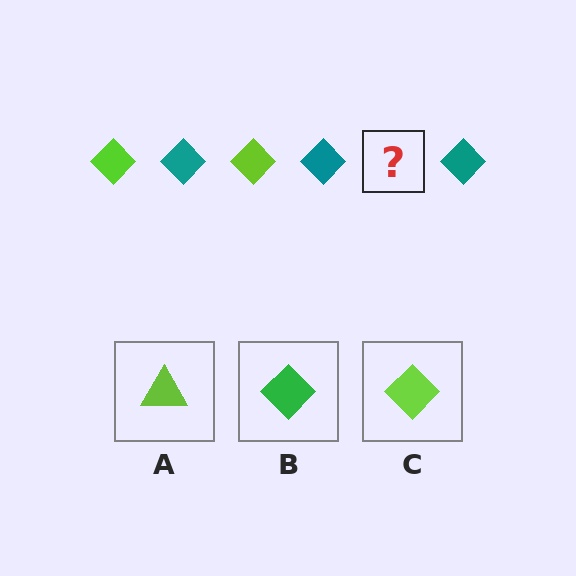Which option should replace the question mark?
Option C.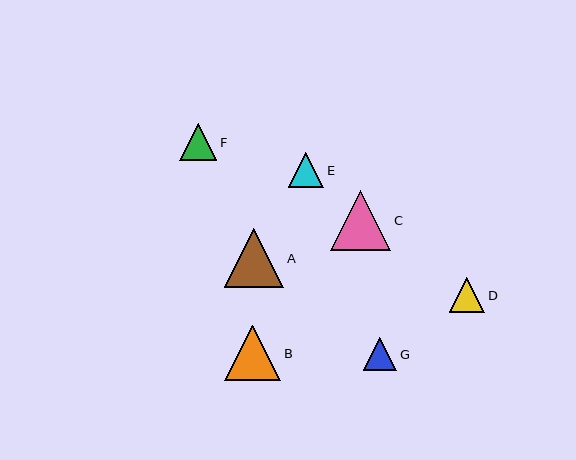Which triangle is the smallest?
Triangle G is the smallest with a size of approximately 34 pixels.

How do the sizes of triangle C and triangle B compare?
Triangle C and triangle B are approximately the same size.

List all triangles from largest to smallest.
From largest to smallest: C, A, B, F, D, E, G.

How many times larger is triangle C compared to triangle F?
Triangle C is approximately 1.6 times the size of triangle F.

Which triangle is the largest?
Triangle C is the largest with a size of approximately 60 pixels.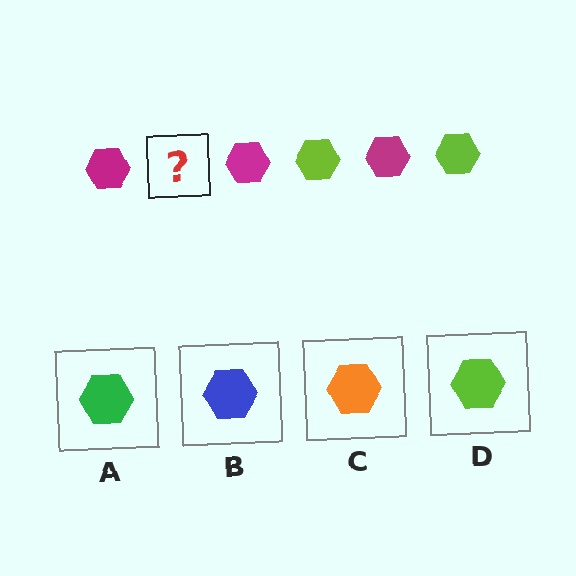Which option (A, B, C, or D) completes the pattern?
D.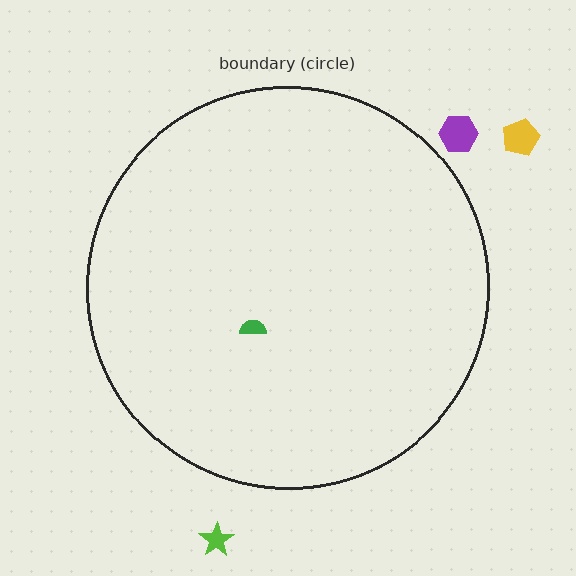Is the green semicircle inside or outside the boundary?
Inside.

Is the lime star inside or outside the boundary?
Outside.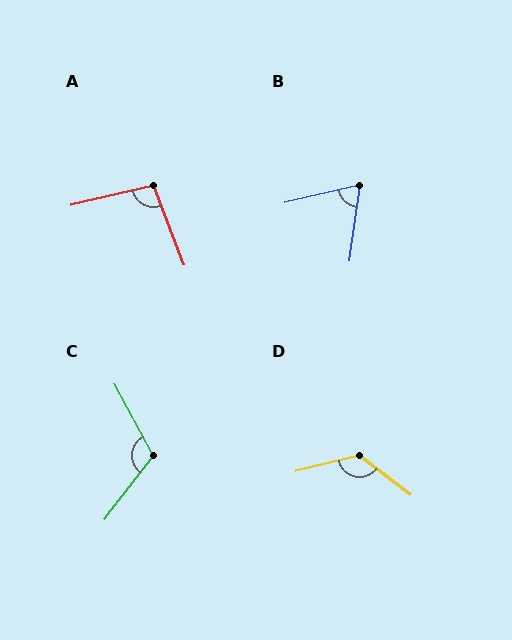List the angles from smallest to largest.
B (69°), A (98°), C (114°), D (129°).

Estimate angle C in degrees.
Approximately 114 degrees.